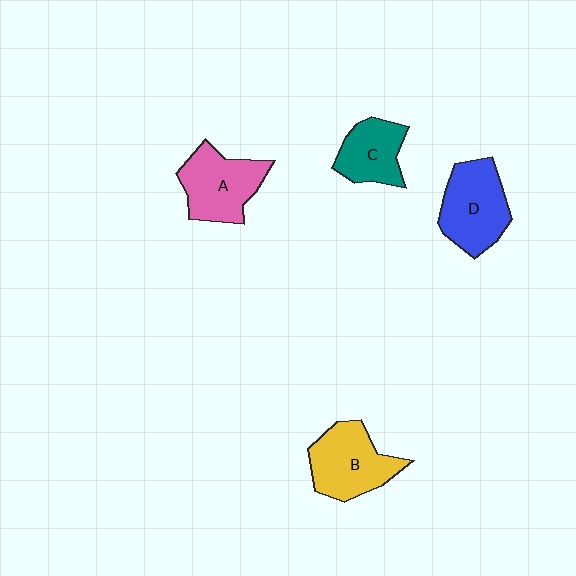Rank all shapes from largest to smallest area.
From largest to smallest: D (blue), B (yellow), A (pink), C (teal).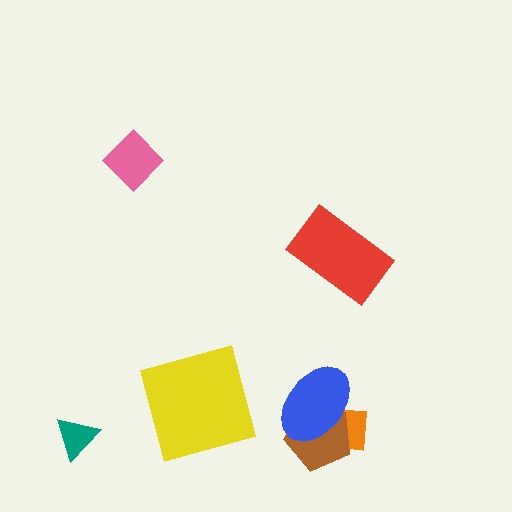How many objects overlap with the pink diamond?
0 objects overlap with the pink diamond.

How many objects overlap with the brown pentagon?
2 objects overlap with the brown pentagon.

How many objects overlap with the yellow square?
0 objects overlap with the yellow square.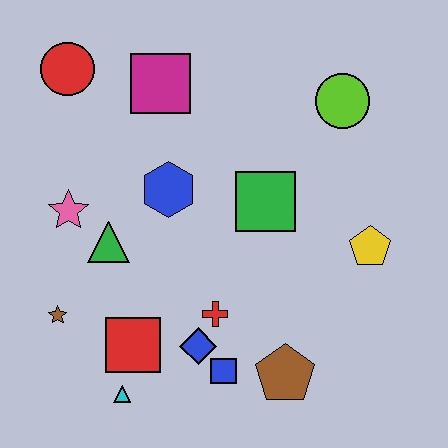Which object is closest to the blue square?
The blue diamond is closest to the blue square.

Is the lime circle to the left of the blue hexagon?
No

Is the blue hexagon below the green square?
No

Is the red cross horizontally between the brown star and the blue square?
Yes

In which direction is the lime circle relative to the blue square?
The lime circle is above the blue square.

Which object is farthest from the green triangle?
The lime circle is farthest from the green triangle.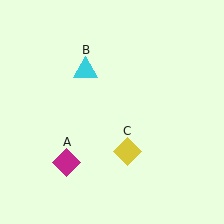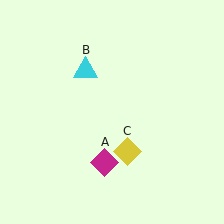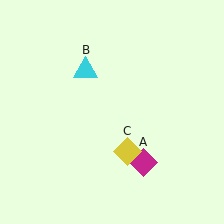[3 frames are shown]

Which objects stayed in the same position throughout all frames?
Cyan triangle (object B) and yellow diamond (object C) remained stationary.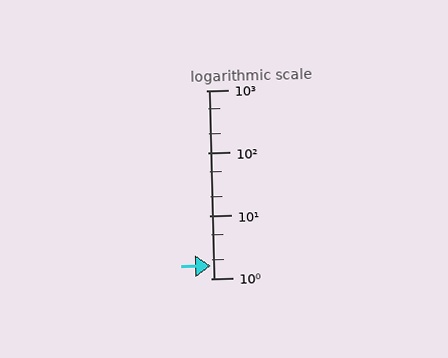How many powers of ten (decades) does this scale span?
The scale spans 3 decades, from 1 to 1000.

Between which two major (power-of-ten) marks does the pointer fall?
The pointer is between 1 and 10.